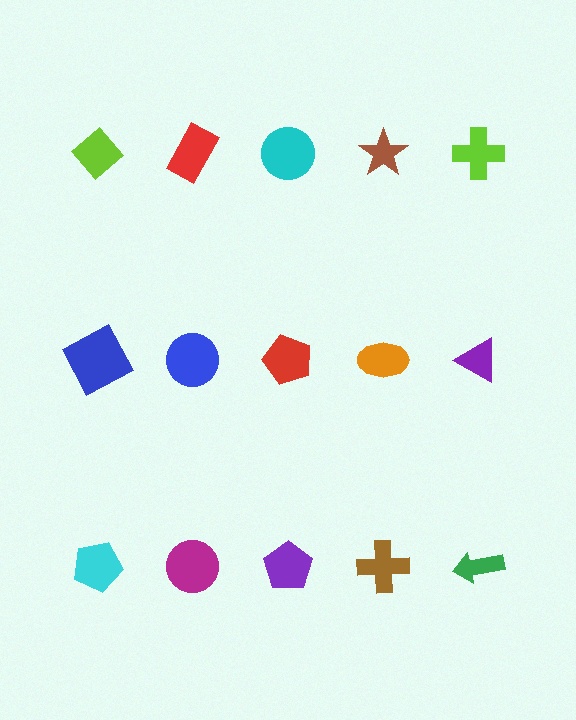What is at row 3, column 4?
A brown cross.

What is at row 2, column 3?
A red pentagon.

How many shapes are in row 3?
5 shapes.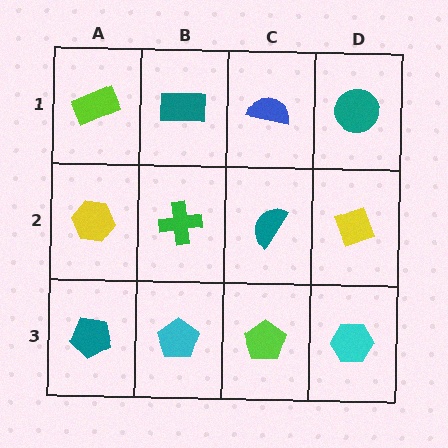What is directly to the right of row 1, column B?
A blue semicircle.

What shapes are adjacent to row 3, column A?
A yellow hexagon (row 2, column A), a cyan pentagon (row 3, column B).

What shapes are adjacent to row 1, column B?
A green cross (row 2, column B), a lime rectangle (row 1, column A), a blue semicircle (row 1, column C).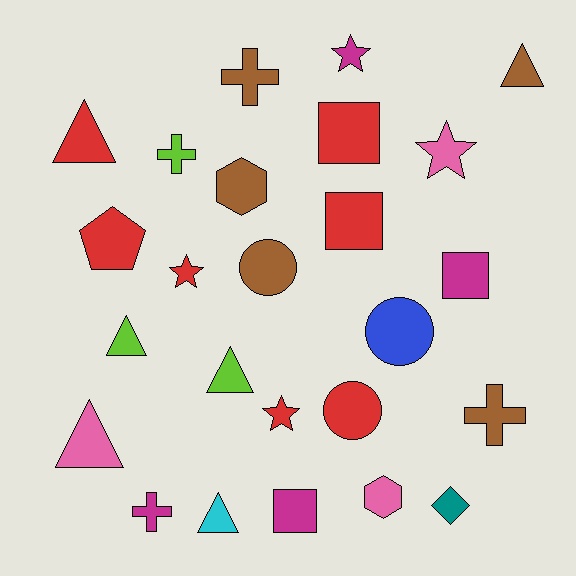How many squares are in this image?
There are 4 squares.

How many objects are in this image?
There are 25 objects.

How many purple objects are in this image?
There are no purple objects.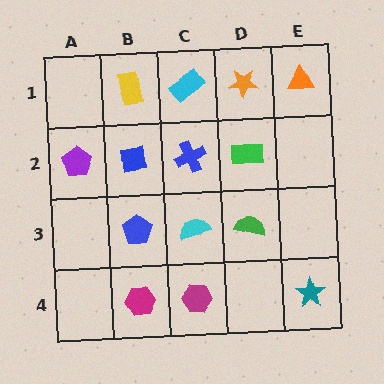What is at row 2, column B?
A blue square.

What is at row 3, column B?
A blue pentagon.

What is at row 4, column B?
A magenta hexagon.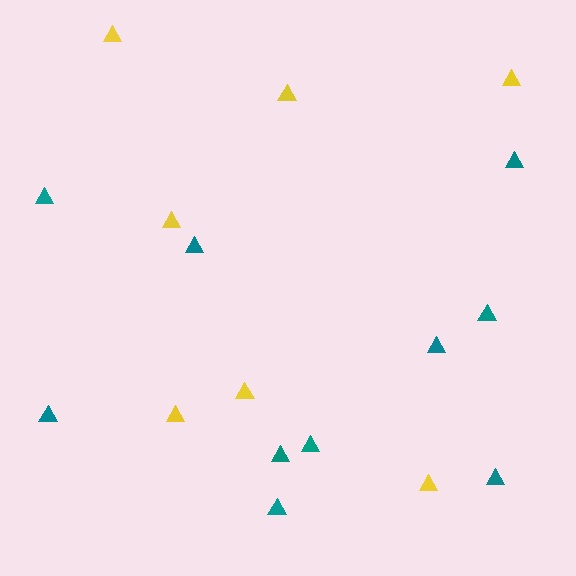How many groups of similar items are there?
There are 2 groups: one group of teal triangles (10) and one group of yellow triangles (7).